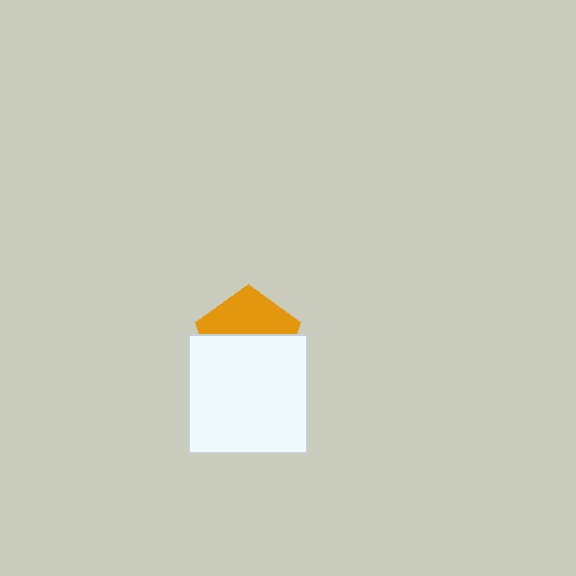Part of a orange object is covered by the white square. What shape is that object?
It is a pentagon.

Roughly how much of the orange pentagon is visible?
A small part of it is visible (roughly 43%).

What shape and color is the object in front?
The object in front is a white square.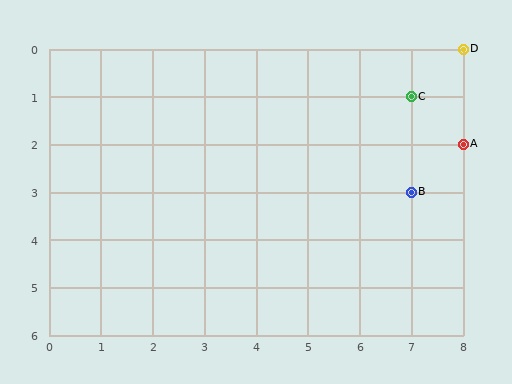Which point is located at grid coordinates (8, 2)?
Point A is at (8, 2).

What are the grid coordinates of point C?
Point C is at grid coordinates (7, 1).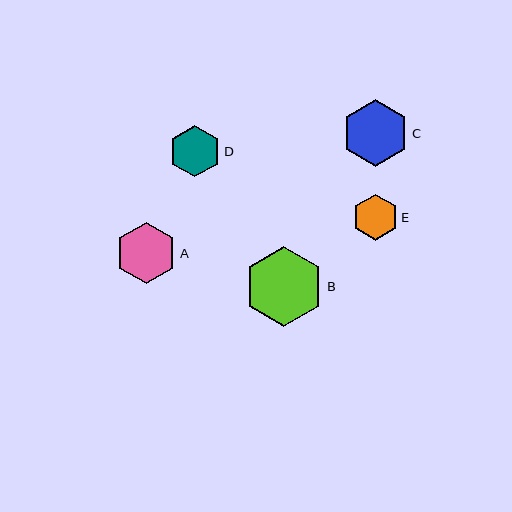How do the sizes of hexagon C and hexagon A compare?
Hexagon C and hexagon A are approximately the same size.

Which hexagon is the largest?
Hexagon B is the largest with a size of approximately 80 pixels.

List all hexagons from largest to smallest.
From largest to smallest: B, C, A, D, E.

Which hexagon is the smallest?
Hexagon E is the smallest with a size of approximately 46 pixels.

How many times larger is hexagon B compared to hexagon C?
Hexagon B is approximately 1.2 times the size of hexagon C.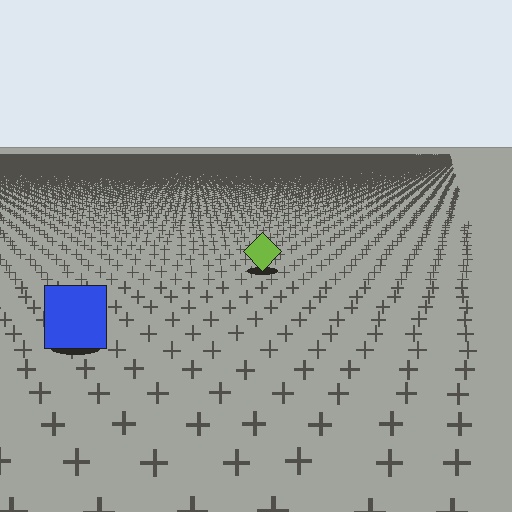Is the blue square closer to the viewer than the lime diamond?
Yes. The blue square is closer — you can tell from the texture gradient: the ground texture is coarser near it.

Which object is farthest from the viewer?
The lime diamond is farthest from the viewer. It appears smaller and the ground texture around it is denser.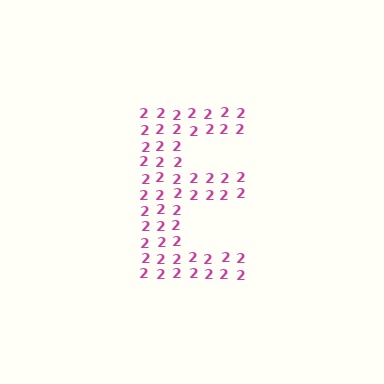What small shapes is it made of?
It is made of small digit 2's.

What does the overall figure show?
The overall figure shows the letter E.